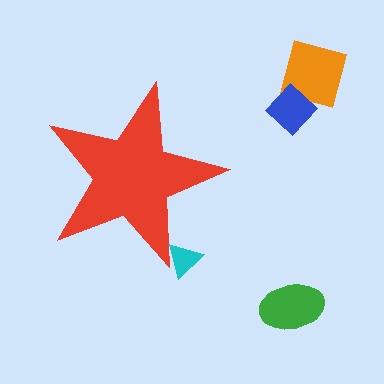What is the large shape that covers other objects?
A red star.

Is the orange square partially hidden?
No, the orange square is fully visible.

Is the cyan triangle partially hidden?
Yes, the cyan triangle is partially hidden behind the red star.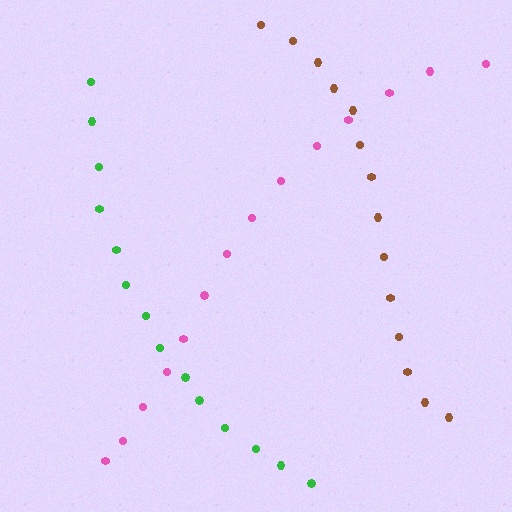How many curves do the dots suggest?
There are 3 distinct paths.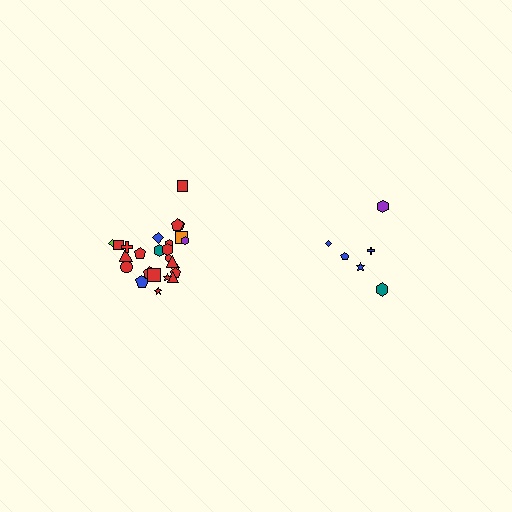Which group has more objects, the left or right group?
The left group.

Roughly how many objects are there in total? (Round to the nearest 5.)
Roughly 30 objects in total.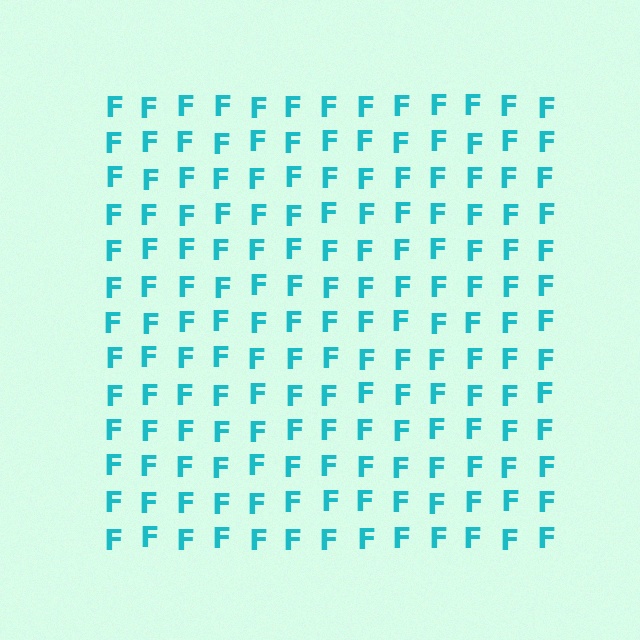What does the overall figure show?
The overall figure shows a square.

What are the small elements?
The small elements are letter F's.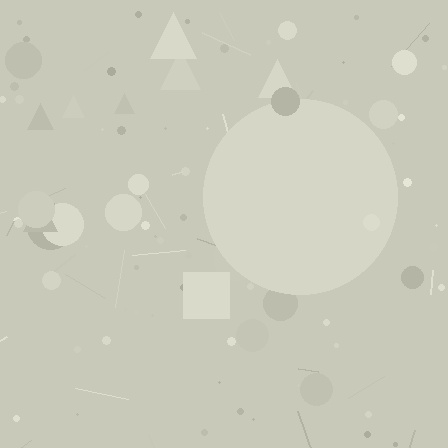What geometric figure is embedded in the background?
A circle is embedded in the background.